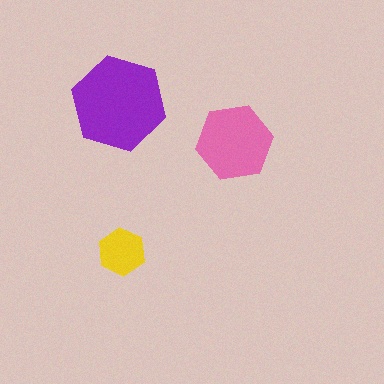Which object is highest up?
The purple hexagon is topmost.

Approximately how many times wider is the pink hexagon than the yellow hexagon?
About 1.5 times wider.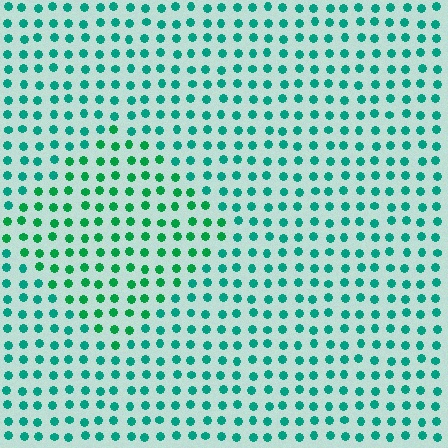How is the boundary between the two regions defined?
The boundary is defined purely by a slight shift in hue (about 25 degrees). Spacing, size, and orientation are identical on both sides.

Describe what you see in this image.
The image is filled with small teal elements in a uniform arrangement. A diamond-shaped region is visible where the elements are tinted to a slightly different hue, forming a subtle color boundary.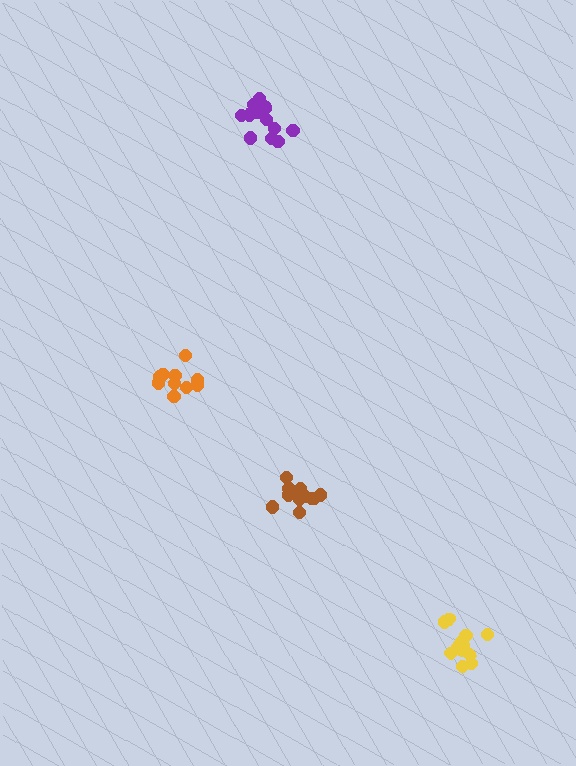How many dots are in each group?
Group 1: 10 dots, Group 2: 14 dots, Group 3: 13 dots, Group 4: 12 dots (49 total).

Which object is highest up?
The purple cluster is topmost.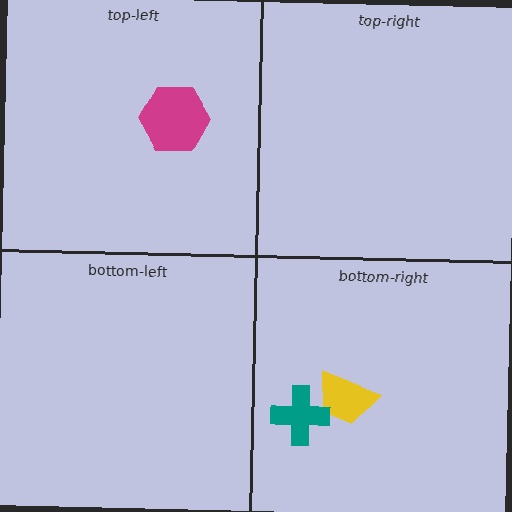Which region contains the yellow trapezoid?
The bottom-right region.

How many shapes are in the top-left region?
1.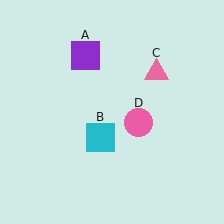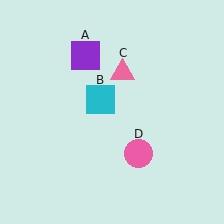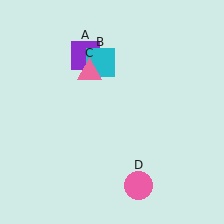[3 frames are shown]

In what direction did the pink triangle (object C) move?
The pink triangle (object C) moved left.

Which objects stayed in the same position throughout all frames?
Purple square (object A) remained stationary.